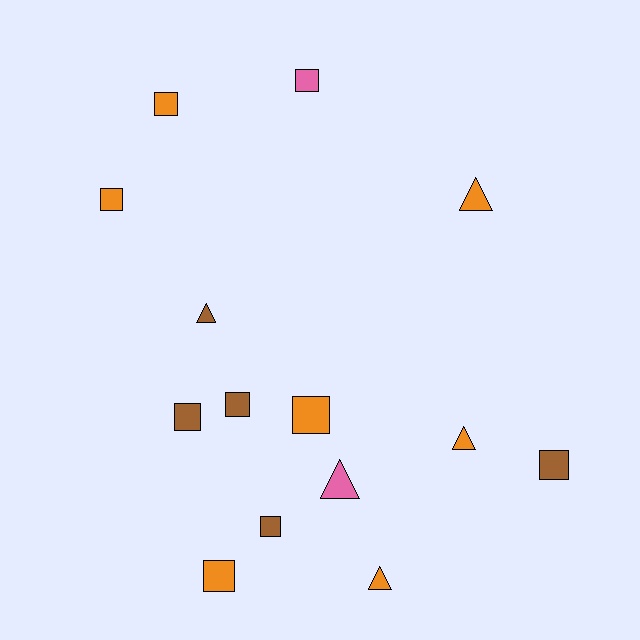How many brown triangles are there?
There is 1 brown triangle.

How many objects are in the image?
There are 14 objects.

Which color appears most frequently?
Orange, with 7 objects.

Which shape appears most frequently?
Square, with 9 objects.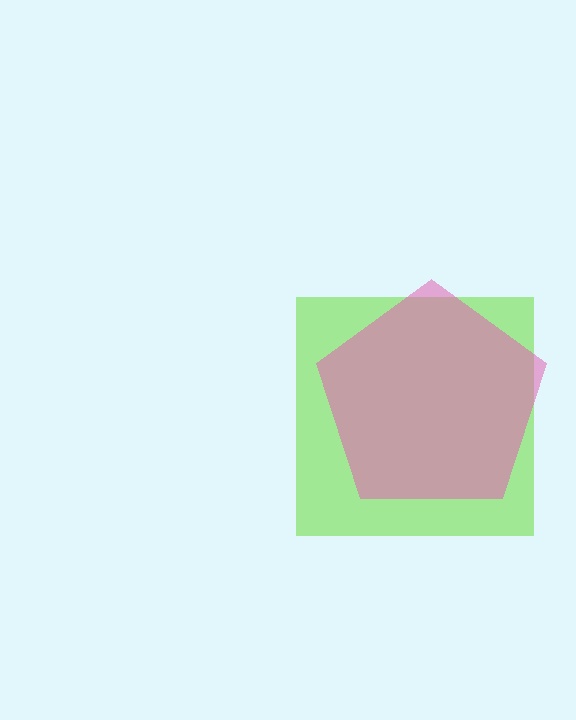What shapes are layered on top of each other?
The layered shapes are: a lime square, a pink pentagon.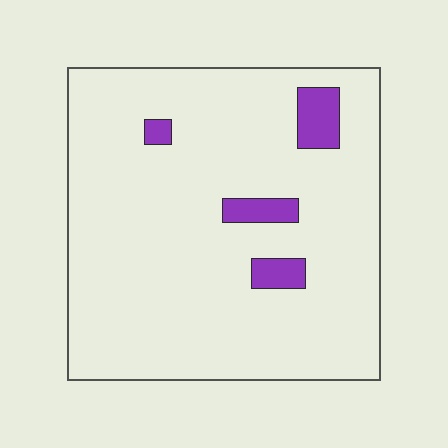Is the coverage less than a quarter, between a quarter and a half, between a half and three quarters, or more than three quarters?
Less than a quarter.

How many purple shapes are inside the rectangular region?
4.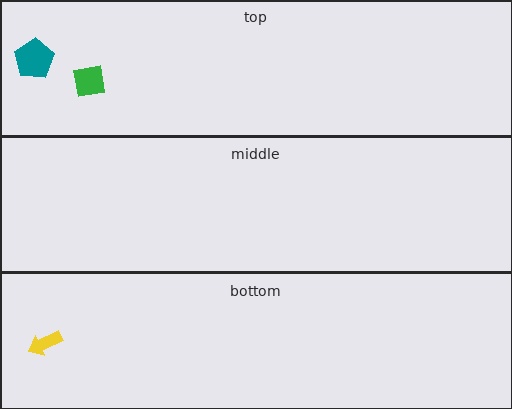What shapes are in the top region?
The teal pentagon, the green square.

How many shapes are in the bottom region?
1.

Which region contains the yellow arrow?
The bottom region.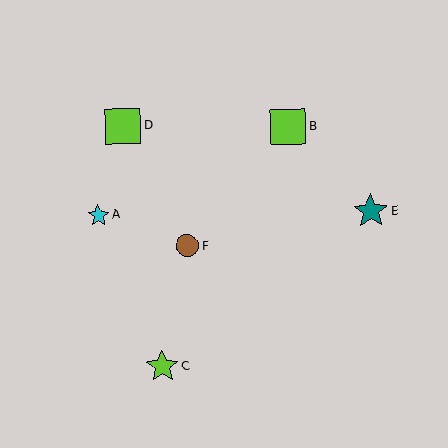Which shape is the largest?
The lime square (labeled D) is the largest.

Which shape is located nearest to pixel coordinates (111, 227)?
The cyan star (labeled A) at (98, 215) is nearest to that location.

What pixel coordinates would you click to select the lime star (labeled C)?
Click at (162, 367) to select the lime star C.